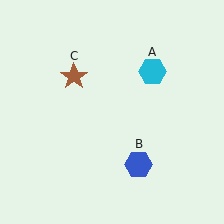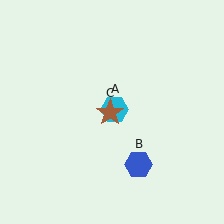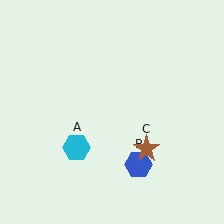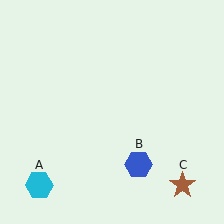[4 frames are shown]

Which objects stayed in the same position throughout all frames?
Blue hexagon (object B) remained stationary.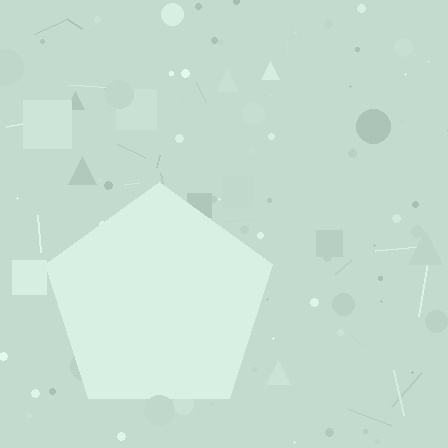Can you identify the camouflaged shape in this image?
The camouflaged shape is a pentagon.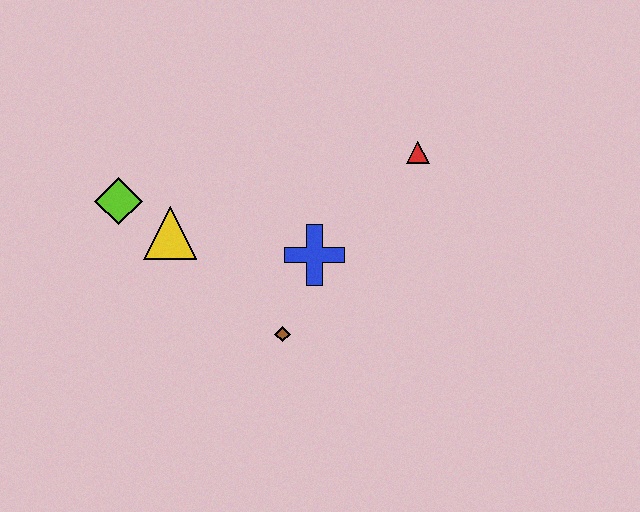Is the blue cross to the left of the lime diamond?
No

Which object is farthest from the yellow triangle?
The red triangle is farthest from the yellow triangle.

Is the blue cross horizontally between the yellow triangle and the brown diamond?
No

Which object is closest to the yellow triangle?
The lime diamond is closest to the yellow triangle.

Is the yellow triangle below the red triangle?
Yes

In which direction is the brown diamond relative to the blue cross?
The brown diamond is below the blue cross.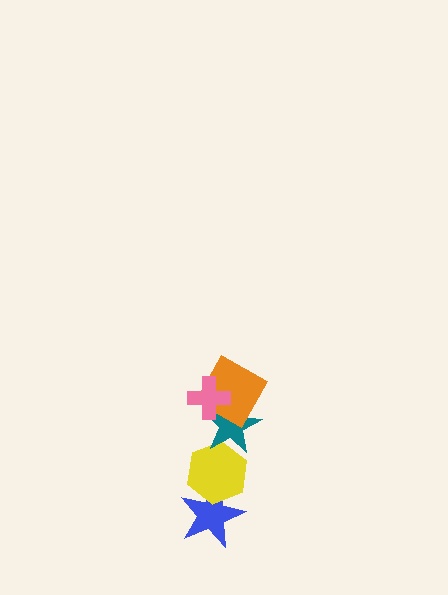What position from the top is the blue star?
The blue star is 5th from the top.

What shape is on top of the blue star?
The yellow hexagon is on top of the blue star.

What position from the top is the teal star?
The teal star is 3rd from the top.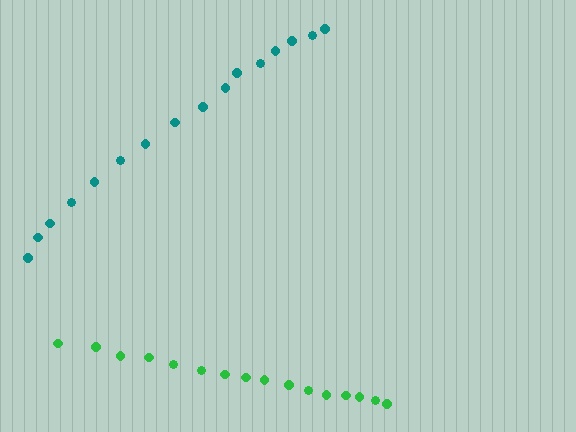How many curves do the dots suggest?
There are 2 distinct paths.